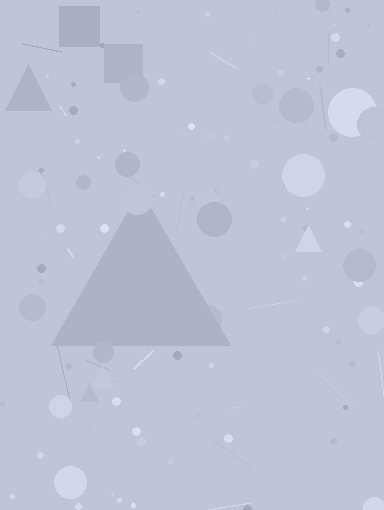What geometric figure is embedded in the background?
A triangle is embedded in the background.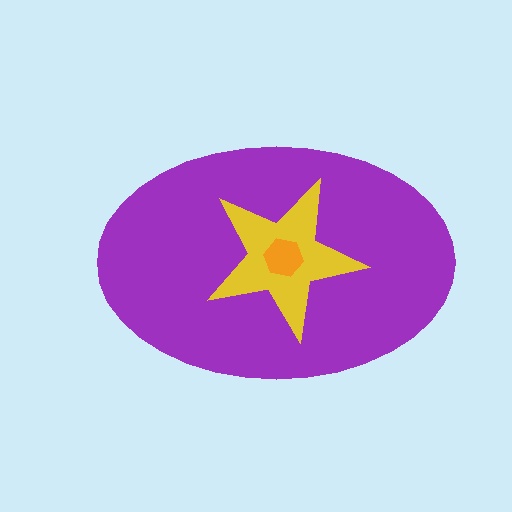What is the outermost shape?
The purple ellipse.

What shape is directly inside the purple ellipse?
The yellow star.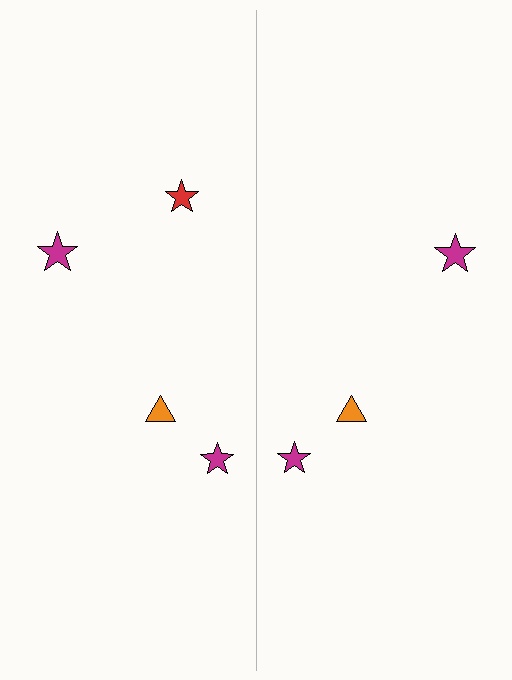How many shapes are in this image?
There are 7 shapes in this image.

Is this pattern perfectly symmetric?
No, the pattern is not perfectly symmetric. A red star is missing from the right side.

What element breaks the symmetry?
A red star is missing from the right side.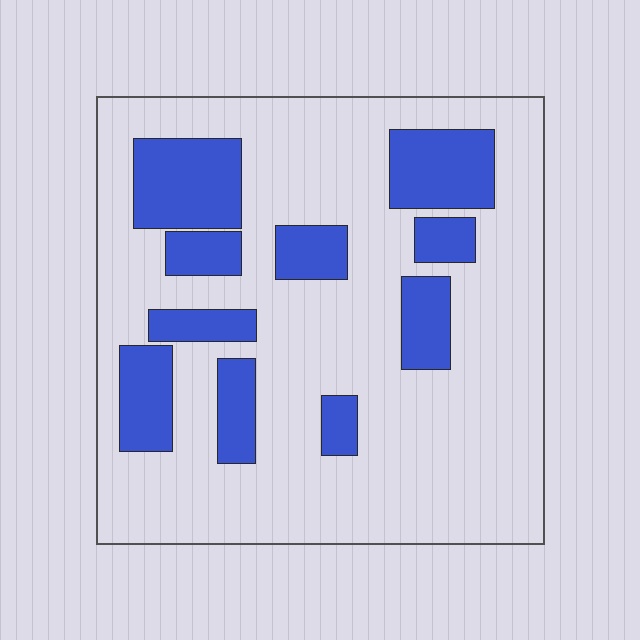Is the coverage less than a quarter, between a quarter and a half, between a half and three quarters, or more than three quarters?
Less than a quarter.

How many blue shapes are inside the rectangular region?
10.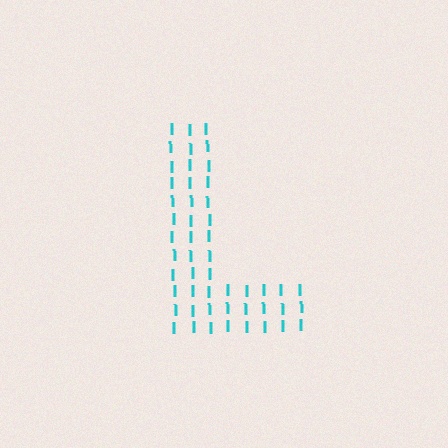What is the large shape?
The large shape is the letter L.